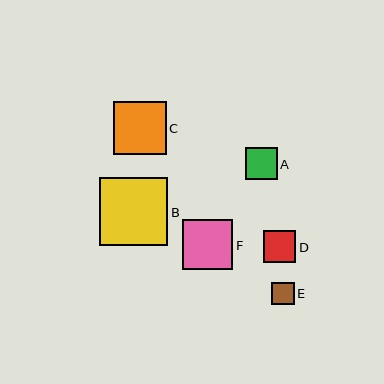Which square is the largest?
Square B is the largest with a size of approximately 68 pixels.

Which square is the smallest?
Square E is the smallest with a size of approximately 22 pixels.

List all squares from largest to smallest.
From largest to smallest: B, C, F, D, A, E.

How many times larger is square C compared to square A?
Square C is approximately 1.7 times the size of square A.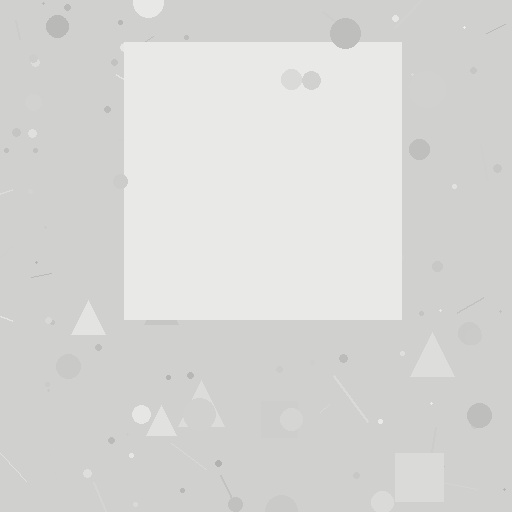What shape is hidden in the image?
A square is hidden in the image.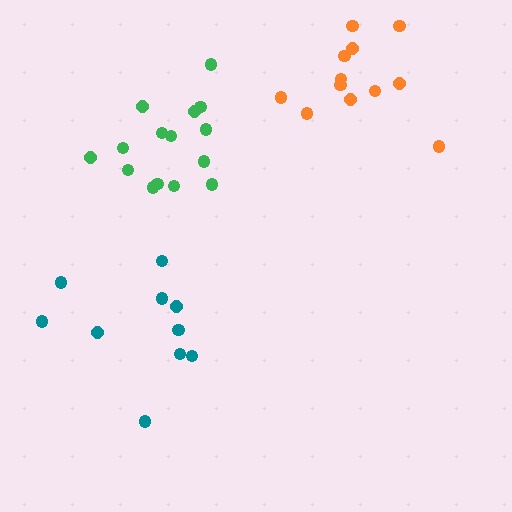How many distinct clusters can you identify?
There are 3 distinct clusters.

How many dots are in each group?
Group 1: 10 dots, Group 2: 15 dots, Group 3: 12 dots (37 total).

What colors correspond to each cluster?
The clusters are colored: teal, green, orange.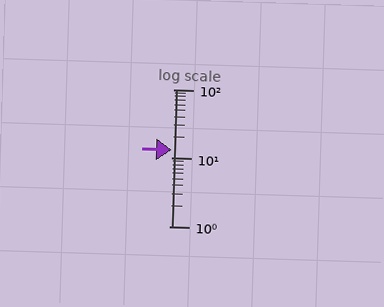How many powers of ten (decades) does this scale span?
The scale spans 2 decades, from 1 to 100.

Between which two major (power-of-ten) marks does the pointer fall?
The pointer is between 10 and 100.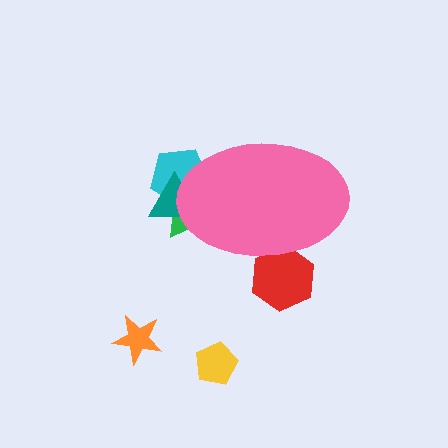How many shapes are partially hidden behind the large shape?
4 shapes are partially hidden.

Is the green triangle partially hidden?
Yes, the green triangle is partially hidden behind the pink ellipse.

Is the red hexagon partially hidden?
Yes, the red hexagon is partially hidden behind the pink ellipse.